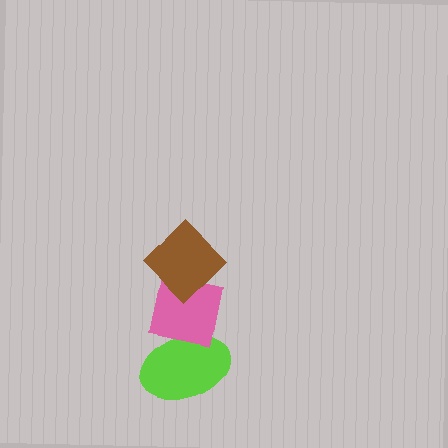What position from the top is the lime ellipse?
The lime ellipse is 3rd from the top.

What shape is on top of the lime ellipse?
The pink square is on top of the lime ellipse.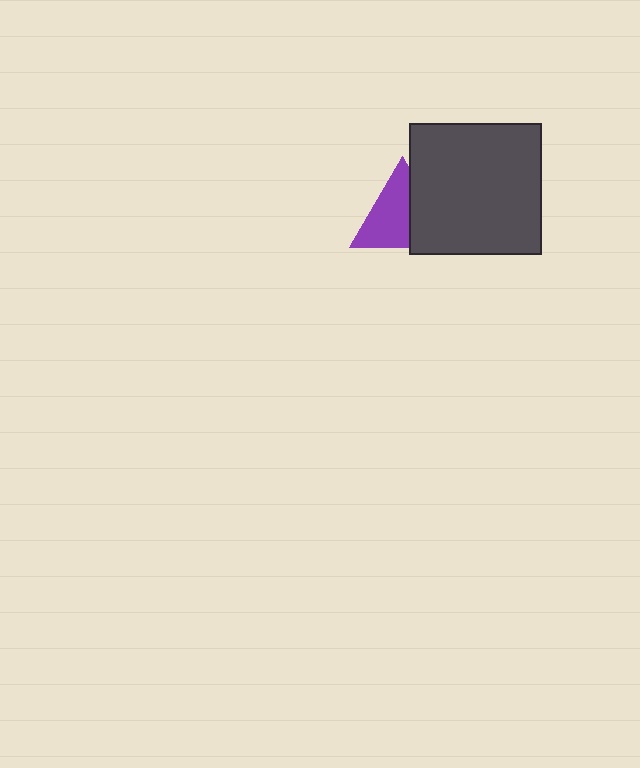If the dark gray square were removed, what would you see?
You would see the complete purple triangle.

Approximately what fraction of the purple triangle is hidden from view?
Roughly 37% of the purple triangle is hidden behind the dark gray square.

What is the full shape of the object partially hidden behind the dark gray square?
The partially hidden object is a purple triangle.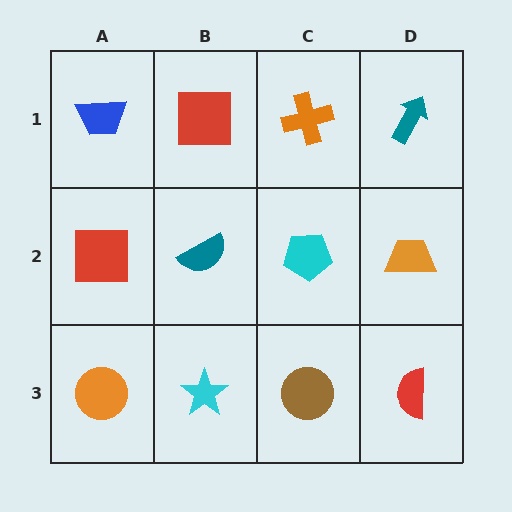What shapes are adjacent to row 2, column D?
A teal arrow (row 1, column D), a red semicircle (row 3, column D), a cyan pentagon (row 2, column C).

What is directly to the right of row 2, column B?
A cyan pentagon.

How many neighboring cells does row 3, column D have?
2.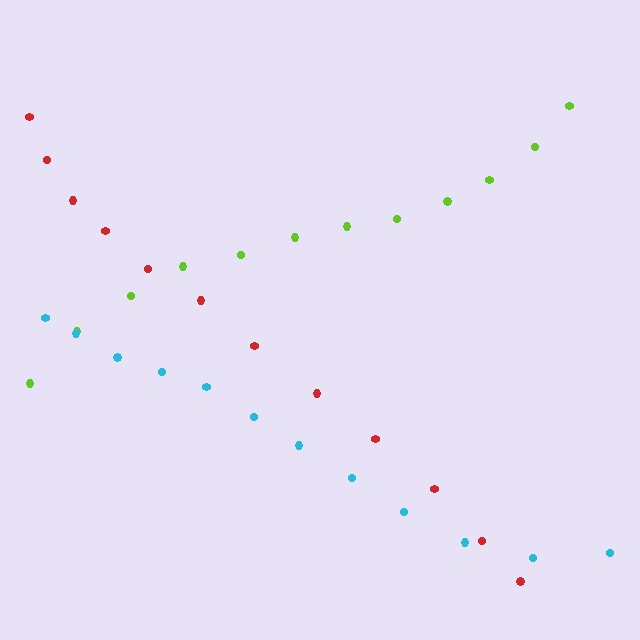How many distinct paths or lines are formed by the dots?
There are 3 distinct paths.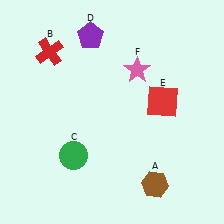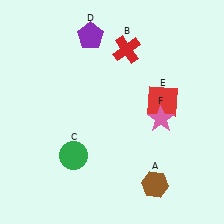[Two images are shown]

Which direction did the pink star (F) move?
The pink star (F) moved down.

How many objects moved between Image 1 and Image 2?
2 objects moved between the two images.